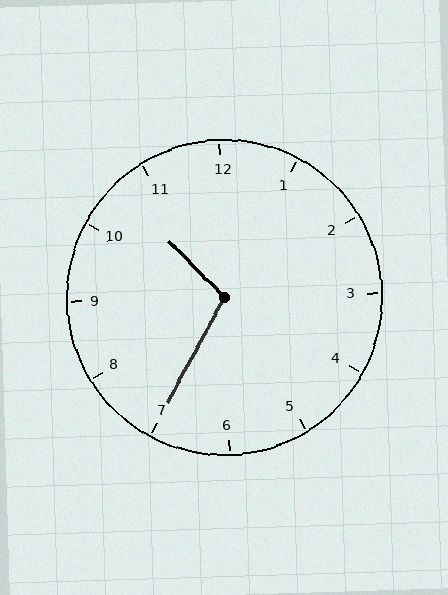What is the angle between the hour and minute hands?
Approximately 108 degrees.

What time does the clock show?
10:35.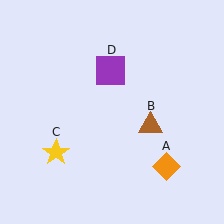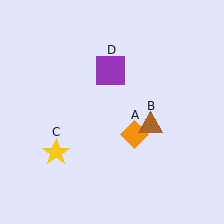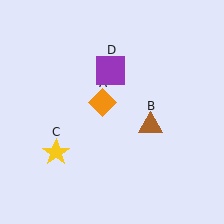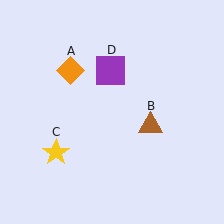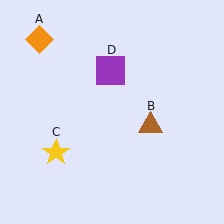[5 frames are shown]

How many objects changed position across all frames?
1 object changed position: orange diamond (object A).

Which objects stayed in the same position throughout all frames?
Brown triangle (object B) and yellow star (object C) and purple square (object D) remained stationary.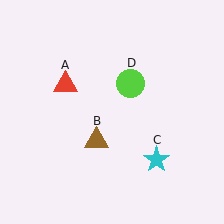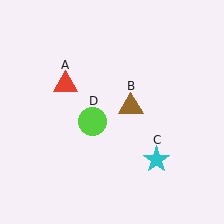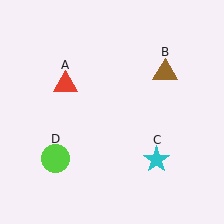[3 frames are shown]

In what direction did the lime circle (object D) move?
The lime circle (object D) moved down and to the left.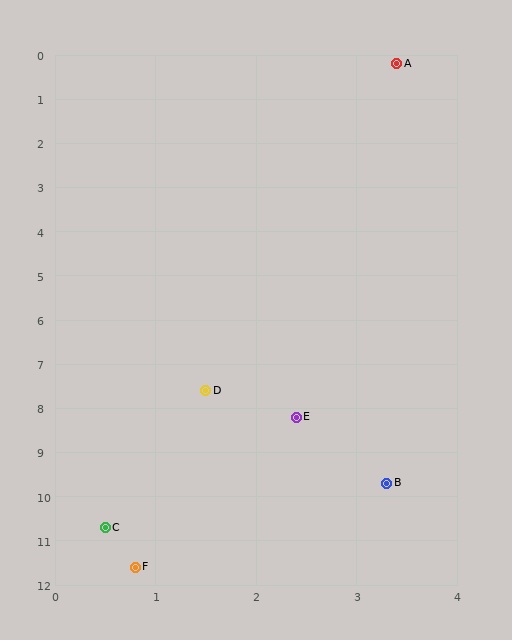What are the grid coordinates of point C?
Point C is at approximately (0.5, 10.7).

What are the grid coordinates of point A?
Point A is at approximately (3.4, 0.2).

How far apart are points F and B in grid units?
Points F and B are about 3.1 grid units apart.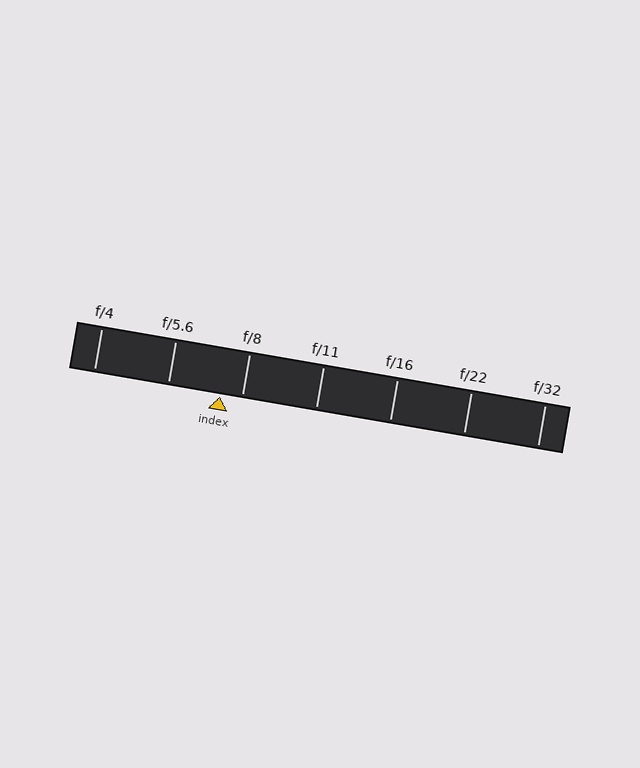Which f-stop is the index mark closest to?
The index mark is closest to f/8.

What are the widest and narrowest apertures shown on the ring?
The widest aperture shown is f/4 and the narrowest is f/32.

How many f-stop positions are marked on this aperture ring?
There are 7 f-stop positions marked.